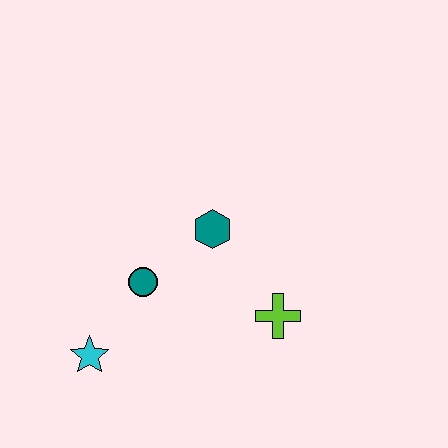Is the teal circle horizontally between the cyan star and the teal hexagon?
Yes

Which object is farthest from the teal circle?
The lime cross is farthest from the teal circle.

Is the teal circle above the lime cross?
Yes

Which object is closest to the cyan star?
The teal circle is closest to the cyan star.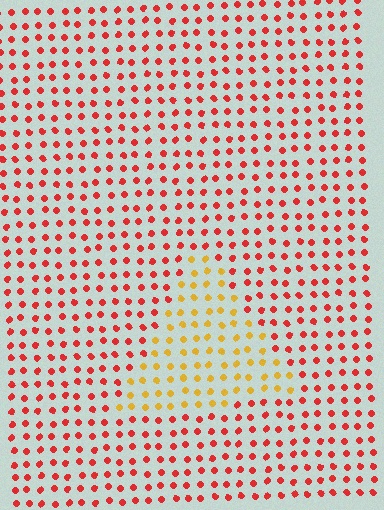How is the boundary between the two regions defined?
The boundary is defined purely by a slight shift in hue (about 46 degrees). Spacing, size, and orientation are identical on both sides.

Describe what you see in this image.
The image is filled with small red elements in a uniform arrangement. A triangle-shaped region is visible where the elements are tinted to a slightly different hue, forming a subtle color boundary.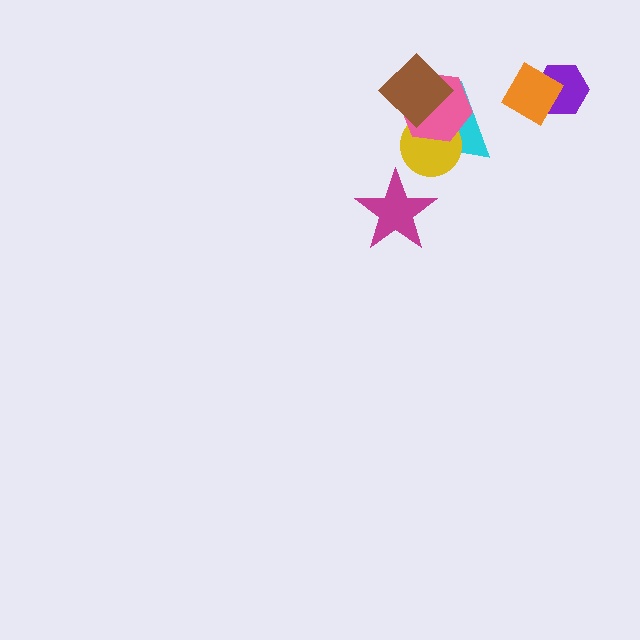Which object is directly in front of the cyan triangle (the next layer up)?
The yellow circle is directly in front of the cyan triangle.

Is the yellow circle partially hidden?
Yes, it is partially covered by another shape.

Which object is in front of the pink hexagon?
The brown diamond is in front of the pink hexagon.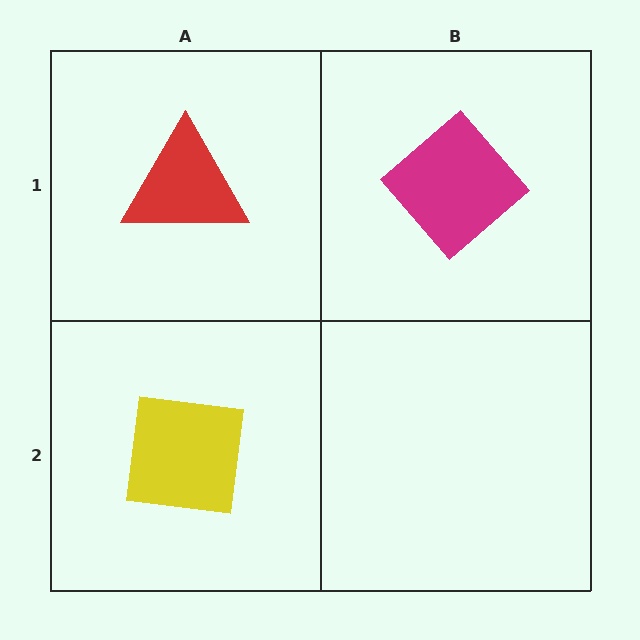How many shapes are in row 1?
2 shapes.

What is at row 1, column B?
A magenta diamond.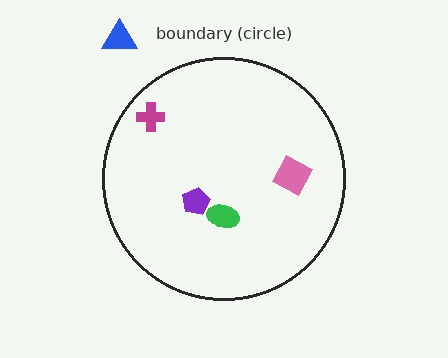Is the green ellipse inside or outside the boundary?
Inside.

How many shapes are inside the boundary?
4 inside, 1 outside.